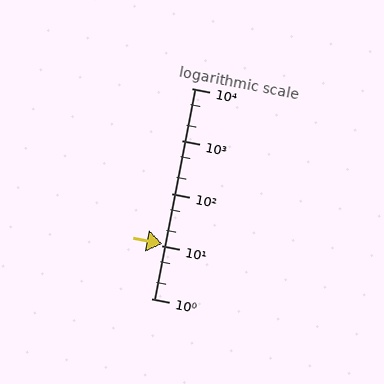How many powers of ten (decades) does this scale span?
The scale spans 4 decades, from 1 to 10000.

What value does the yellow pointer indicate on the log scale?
The pointer indicates approximately 11.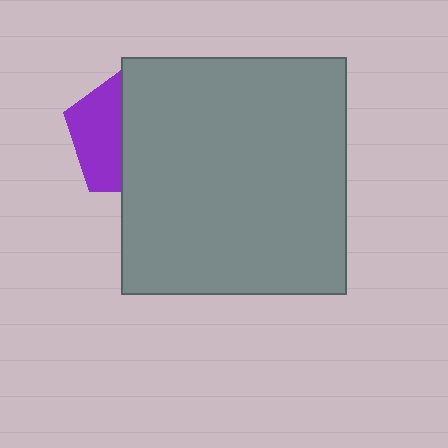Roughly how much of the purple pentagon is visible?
A small part of it is visible (roughly 40%).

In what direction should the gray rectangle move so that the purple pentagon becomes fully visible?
The gray rectangle should move right. That is the shortest direction to clear the overlap and leave the purple pentagon fully visible.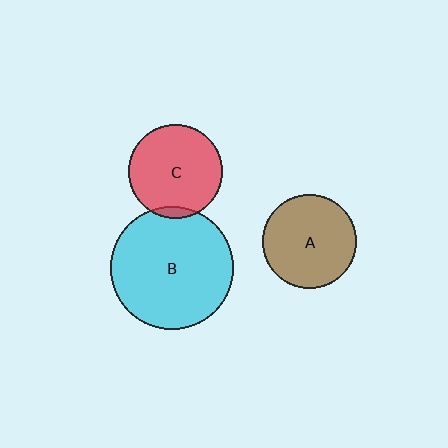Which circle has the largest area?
Circle B (cyan).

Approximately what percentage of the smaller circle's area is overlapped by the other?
Approximately 5%.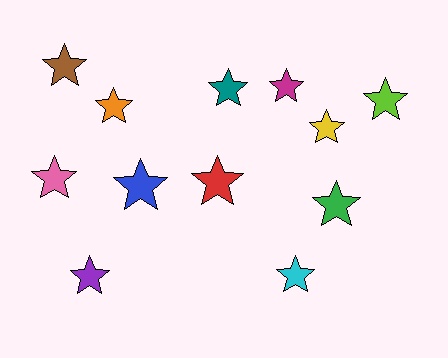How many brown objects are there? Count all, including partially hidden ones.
There is 1 brown object.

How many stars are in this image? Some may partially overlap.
There are 12 stars.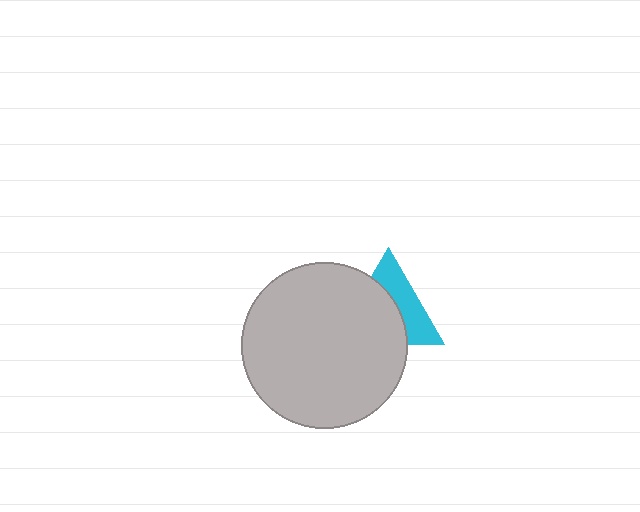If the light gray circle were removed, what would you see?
You would see the complete cyan triangle.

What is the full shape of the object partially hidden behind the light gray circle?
The partially hidden object is a cyan triangle.